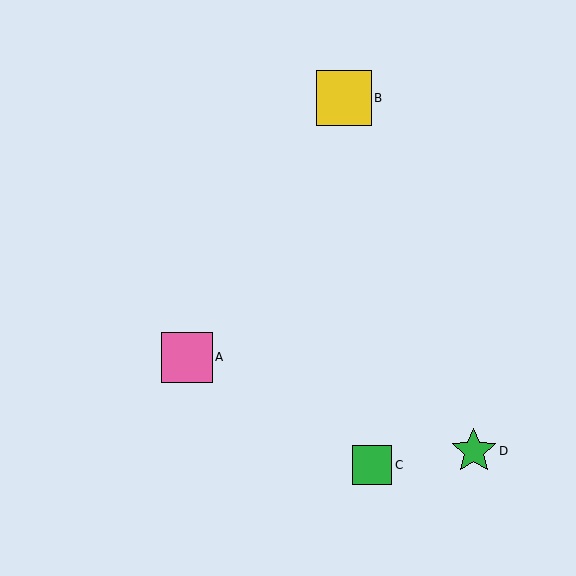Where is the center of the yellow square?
The center of the yellow square is at (344, 98).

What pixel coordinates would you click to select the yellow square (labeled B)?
Click at (344, 98) to select the yellow square B.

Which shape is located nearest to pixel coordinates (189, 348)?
The pink square (labeled A) at (187, 357) is nearest to that location.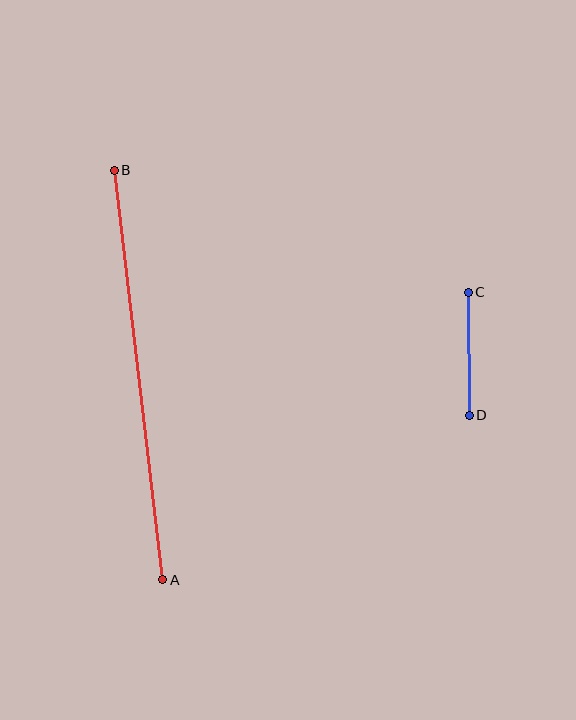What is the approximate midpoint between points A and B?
The midpoint is at approximately (138, 375) pixels.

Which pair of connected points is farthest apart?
Points A and B are farthest apart.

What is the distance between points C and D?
The distance is approximately 123 pixels.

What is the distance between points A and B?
The distance is approximately 412 pixels.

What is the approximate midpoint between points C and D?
The midpoint is at approximately (469, 354) pixels.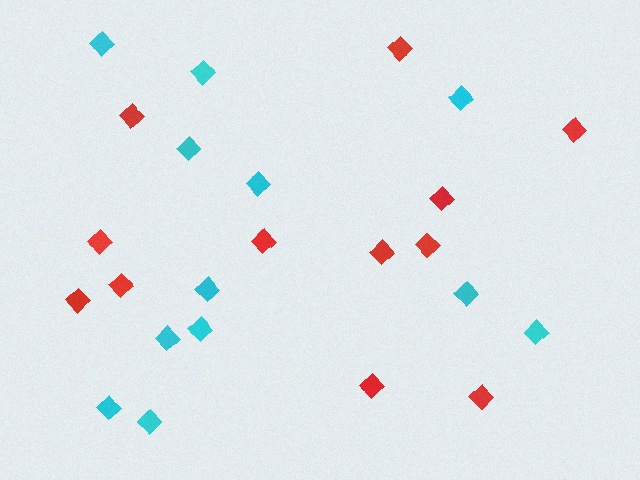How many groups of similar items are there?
There are 2 groups: one group of red diamonds (12) and one group of cyan diamonds (12).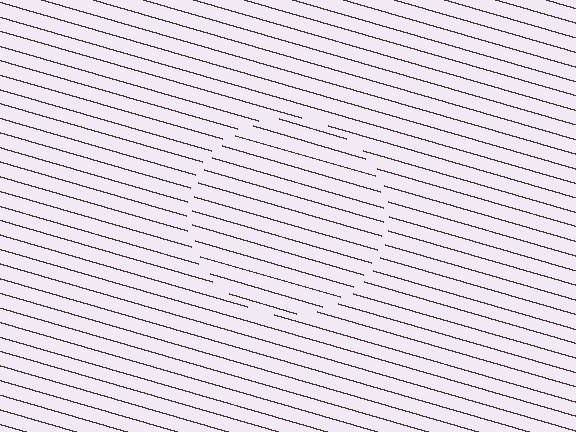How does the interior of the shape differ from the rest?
The interior of the shape contains the same grating, shifted by half a period — the contour is defined by the phase discontinuity where line-ends from the inner and outer gratings abut.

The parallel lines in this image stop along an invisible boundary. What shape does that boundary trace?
An illusory circle. The interior of the shape contains the same grating, shifted by half a period — the contour is defined by the phase discontinuity where line-ends from the inner and outer gratings abut.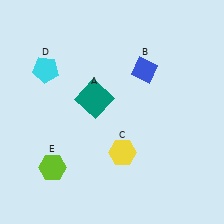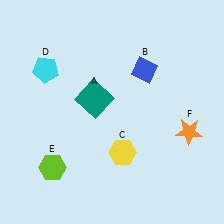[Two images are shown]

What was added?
An orange star (F) was added in Image 2.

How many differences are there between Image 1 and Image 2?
There is 1 difference between the two images.